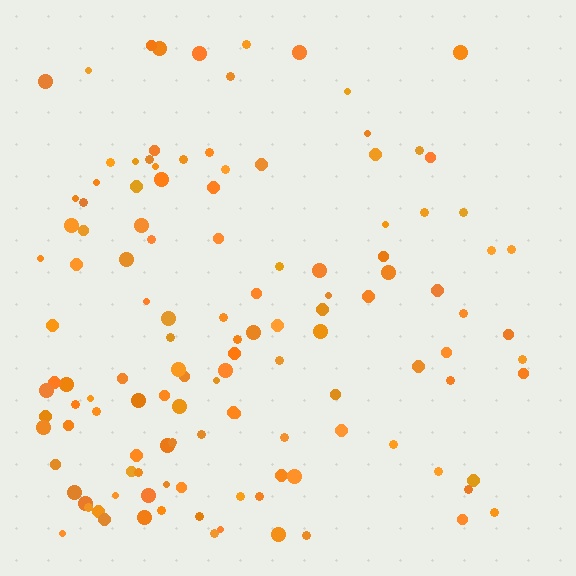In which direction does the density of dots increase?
From right to left, with the left side densest.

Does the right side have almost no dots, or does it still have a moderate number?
Still a moderate number, just noticeably fewer than the left.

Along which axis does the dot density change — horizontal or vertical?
Horizontal.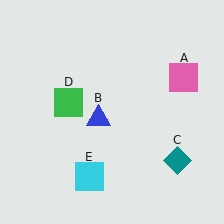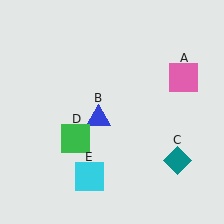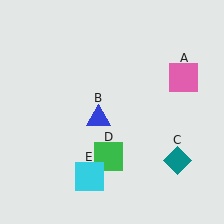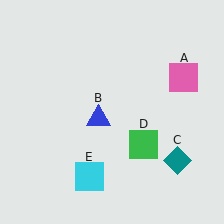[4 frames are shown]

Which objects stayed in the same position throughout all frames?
Pink square (object A) and blue triangle (object B) and teal diamond (object C) and cyan square (object E) remained stationary.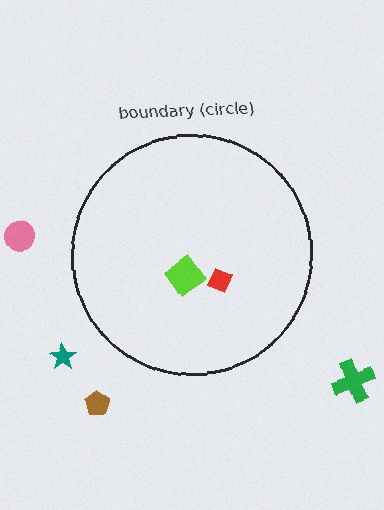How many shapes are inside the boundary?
2 inside, 4 outside.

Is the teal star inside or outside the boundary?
Outside.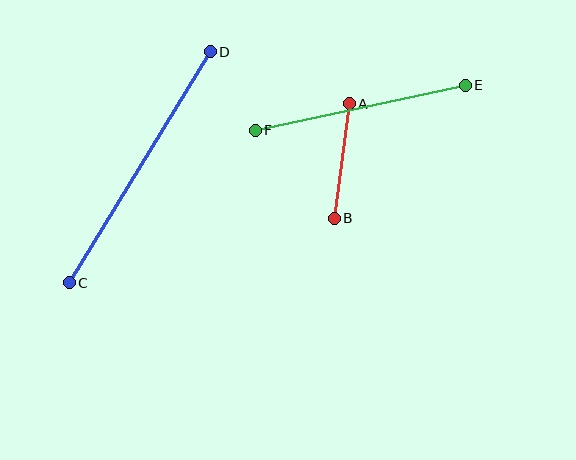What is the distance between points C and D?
The distance is approximately 270 pixels.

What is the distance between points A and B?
The distance is approximately 115 pixels.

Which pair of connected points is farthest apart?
Points C and D are farthest apart.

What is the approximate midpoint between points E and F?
The midpoint is at approximately (360, 108) pixels.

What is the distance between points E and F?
The distance is approximately 215 pixels.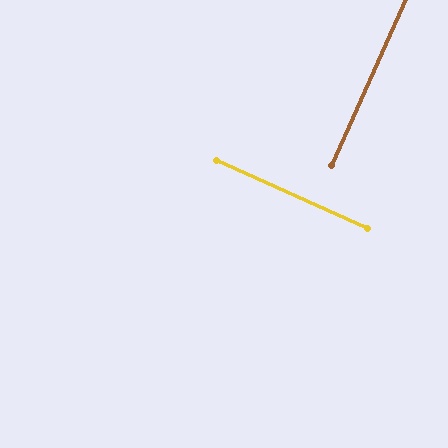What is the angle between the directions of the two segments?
Approximately 90 degrees.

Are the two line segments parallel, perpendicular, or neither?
Perpendicular — they meet at approximately 90°.